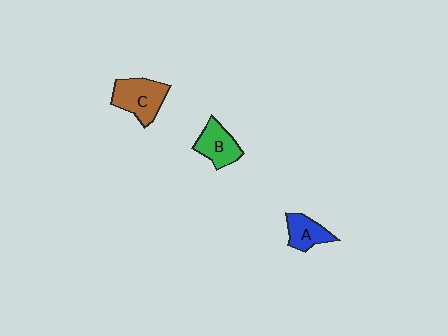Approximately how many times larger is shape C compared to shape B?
Approximately 1.3 times.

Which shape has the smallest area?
Shape A (blue).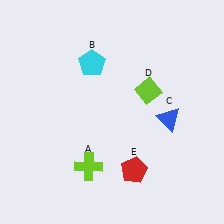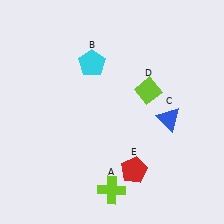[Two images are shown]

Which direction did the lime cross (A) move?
The lime cross (A) moved down.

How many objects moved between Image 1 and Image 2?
1 object moved between the two images.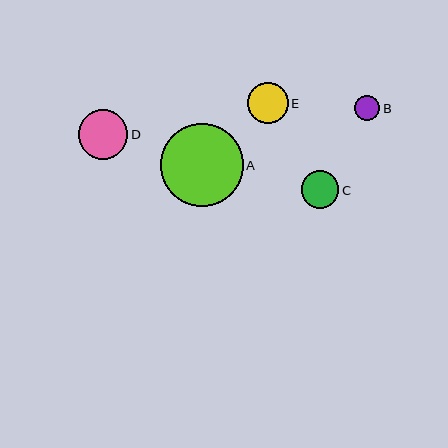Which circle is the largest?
Circle A is the largest with a size of approximately 83 pixels.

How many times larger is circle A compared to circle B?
Circle A is approximately 3.2 times the size of circle B.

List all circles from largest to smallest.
From largest to smallest: A, D, E, C, B.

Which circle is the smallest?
Circle B is the smallest with a size of approximately 26 pixels.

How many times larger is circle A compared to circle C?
Circle A is approximately 2.2 times the size of circle C.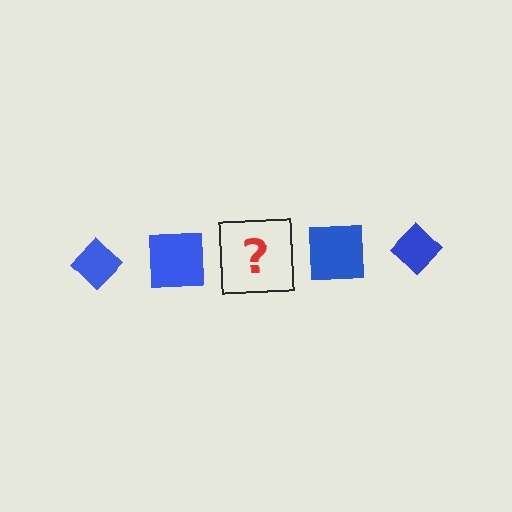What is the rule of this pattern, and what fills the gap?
The rule is that the pattern cycles through diamond, square shapes in blue. The gap should be filled with a blue diamond.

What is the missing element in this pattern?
The missing element is a blue diamond.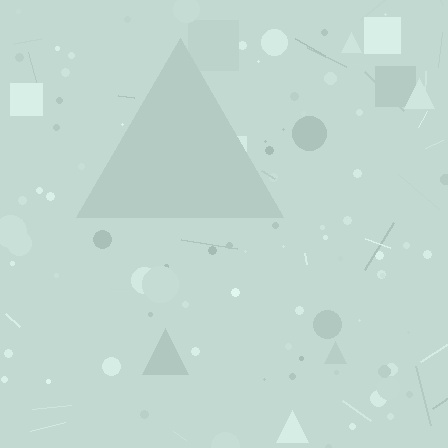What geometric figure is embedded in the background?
A triangle is embedded in the background.